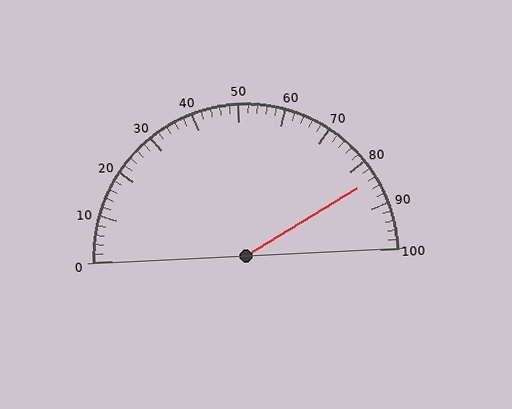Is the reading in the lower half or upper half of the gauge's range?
The reading is in the upper half of the range (0 to 100).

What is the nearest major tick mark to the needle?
The nearest major tick mark is 80.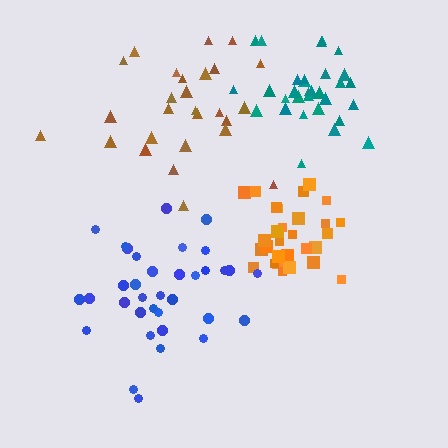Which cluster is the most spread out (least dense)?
Brown.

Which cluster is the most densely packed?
Orange.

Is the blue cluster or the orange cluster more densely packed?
Orange.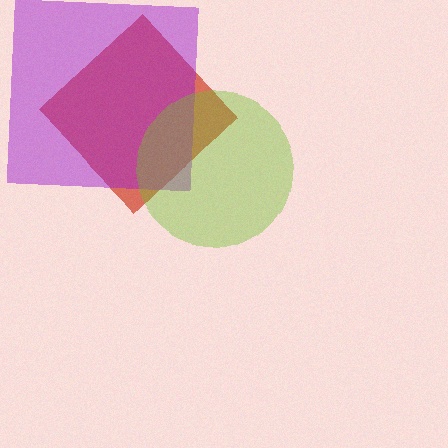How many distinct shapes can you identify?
There are 3 distinct shapes: a red diamond, a purple square, a lime circle.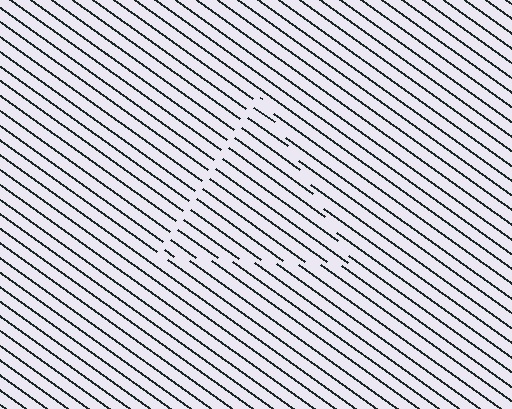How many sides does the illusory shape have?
3 sides — the line-ends trace a triangle.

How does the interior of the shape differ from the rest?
The interior of the shape contains the same grating, shifted by half a period — the contour is defined by the phase discontinuity where line-ends from the inner and outer gratings abut.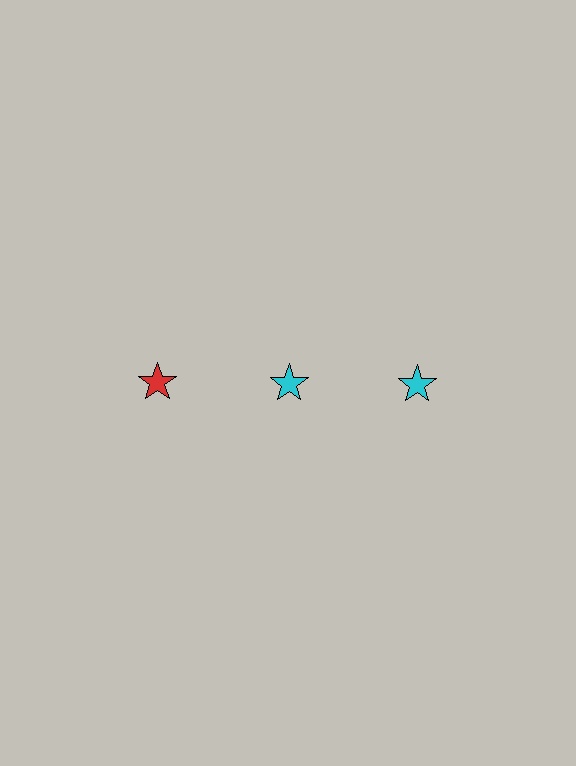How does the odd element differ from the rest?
It has a different color: red instead of cyan.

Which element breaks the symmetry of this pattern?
The red star in the top row, leftmost column breaks the symmetry. All other shapes are cyan stars.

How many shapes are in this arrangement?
There are 3 shapes arranged in a grid pattern.